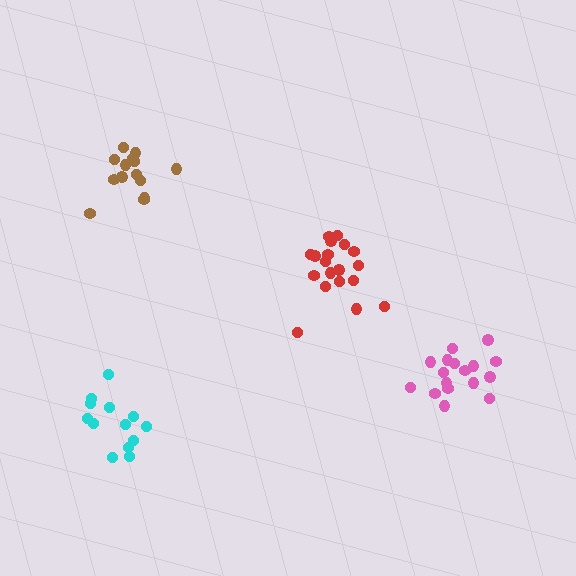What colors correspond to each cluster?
The clusters are colored: red, brown, cyan, pink.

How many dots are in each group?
Group 1: 19 dots, Group 2: 14 dots, Group 3: 13 dots, Group 4: 17 dots (63 total).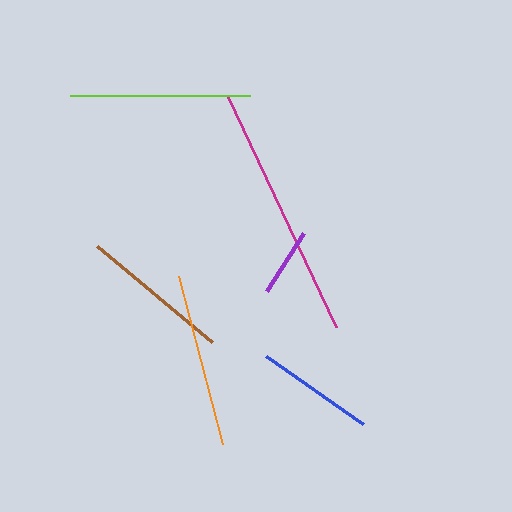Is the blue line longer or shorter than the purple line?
The blue line is longer than the purple line.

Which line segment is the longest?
The magenta line is the longest at approximately 256 pixels.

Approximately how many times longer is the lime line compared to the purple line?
The lime line is approximately 2.6 times the length of the purple line.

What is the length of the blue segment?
The blue segment is approximately 118 pixels long.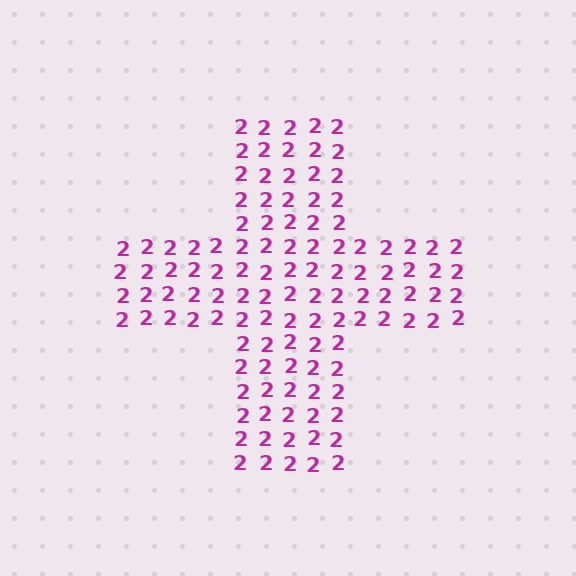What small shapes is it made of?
It is made of small digit 2's.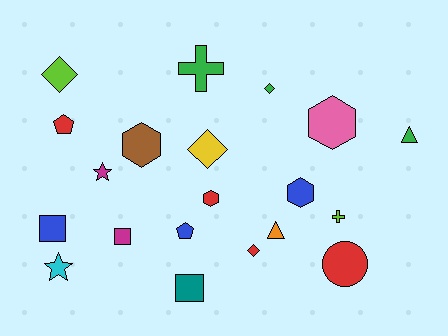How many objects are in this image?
There are 20 objects.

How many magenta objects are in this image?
There are 2 magenta objects.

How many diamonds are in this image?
There are 4 diamonds.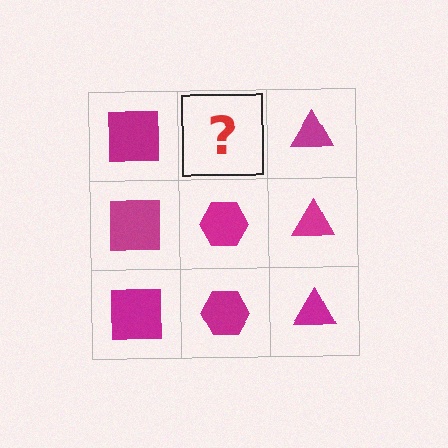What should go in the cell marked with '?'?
The missing cell should contain a magenta hexagon.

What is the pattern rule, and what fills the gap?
The rule is that each column has a consistent shape. The gap should be filled with a magenta hexagon.